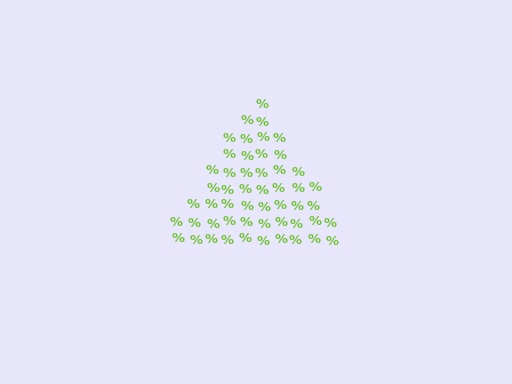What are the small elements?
The small elements are percent signs.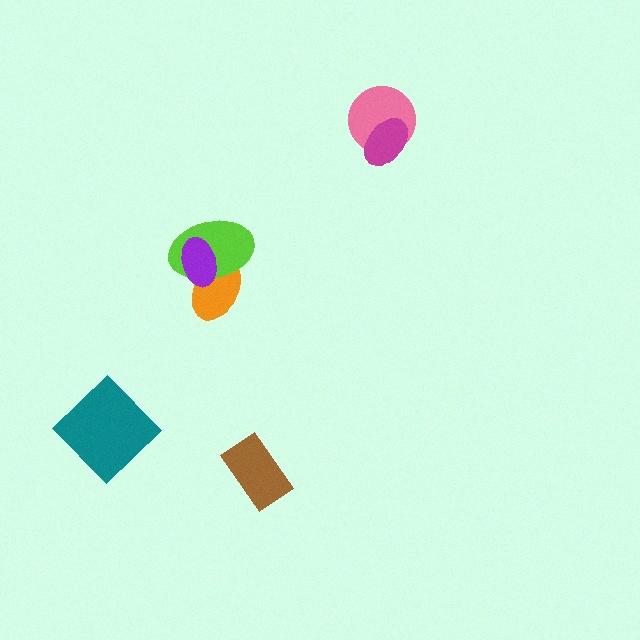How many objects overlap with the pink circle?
1 object overlaps with the pink circle.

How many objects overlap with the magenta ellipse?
1 object overlaps with the magenta ellipse.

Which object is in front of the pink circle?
The magenta ellipse is in front of the pink circle.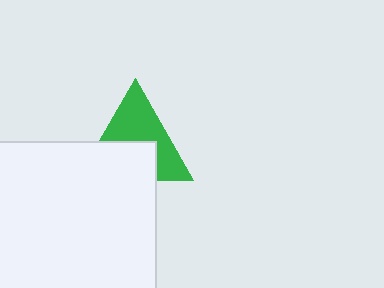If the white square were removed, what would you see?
You would see the complete green triangle.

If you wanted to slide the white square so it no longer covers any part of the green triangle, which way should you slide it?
Slide it down — that is the most direct way to separate the two shapes.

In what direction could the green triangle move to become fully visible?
The green triangle could move up. That would shift it out from behind the white square entirely.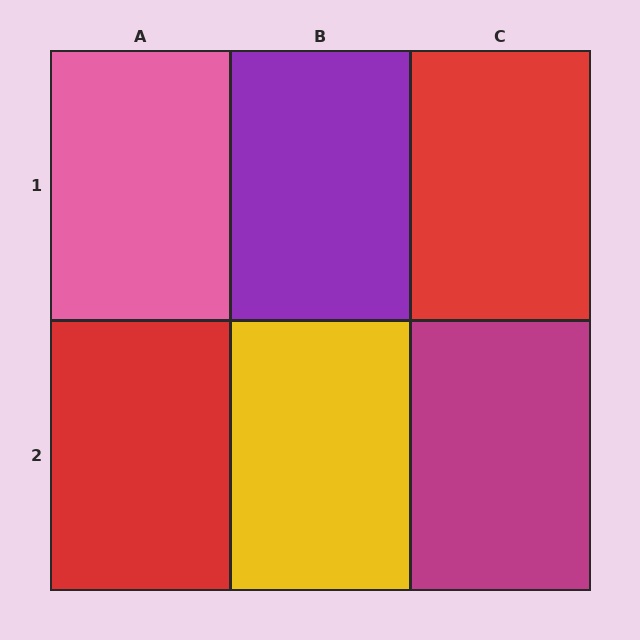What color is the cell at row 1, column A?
Pink.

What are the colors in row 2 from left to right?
Red, yellow, magenta.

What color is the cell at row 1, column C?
Red.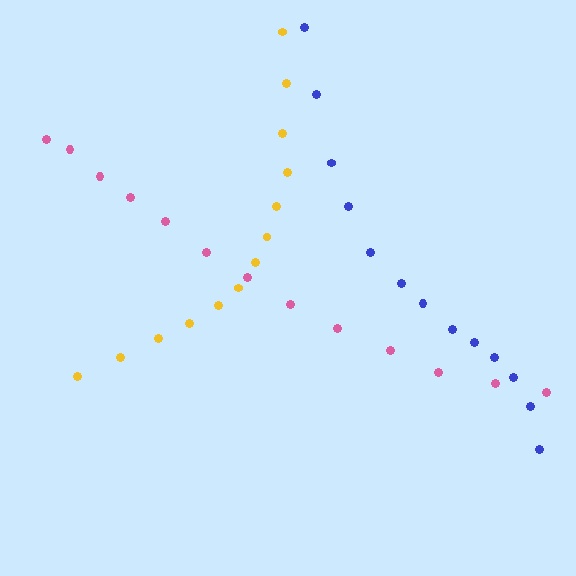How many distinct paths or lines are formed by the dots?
There are 3 distinct paths.